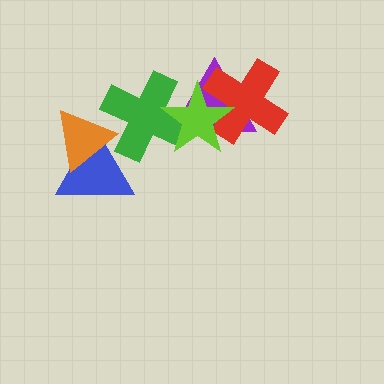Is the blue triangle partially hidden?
Yes, it is partially covered by another shape.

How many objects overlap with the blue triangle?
2 objects overlap with the blue triangle.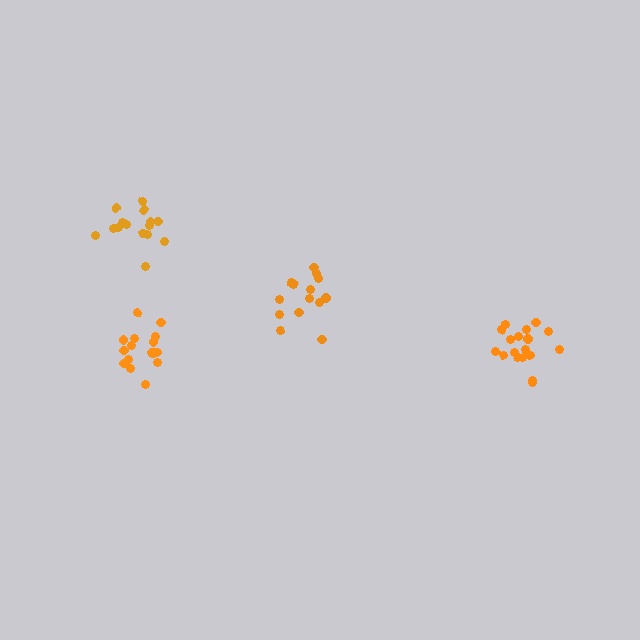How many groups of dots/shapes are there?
There are 4 groups.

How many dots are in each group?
Group 1: 14 dots, Group 2: 15 dots, Group 3: 18 dots, Group 4: 16 dots (63 total).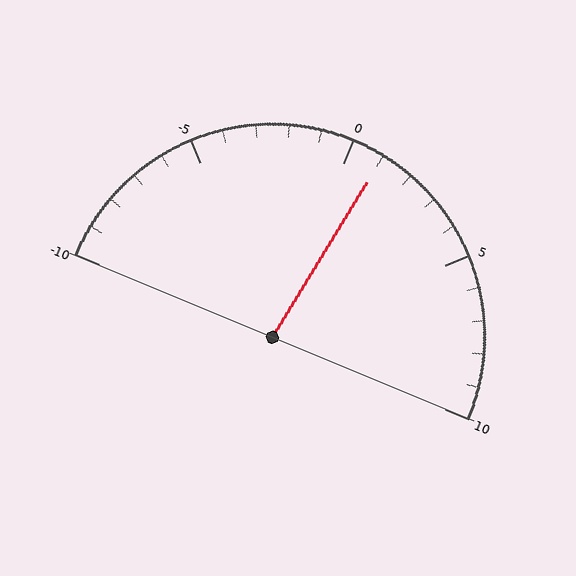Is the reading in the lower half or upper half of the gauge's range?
The reading is in the upper half of the range (-10 to 10).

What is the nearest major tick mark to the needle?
The nearest major tick mark is 0.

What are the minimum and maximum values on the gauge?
The gauge ranges from -10 to 10.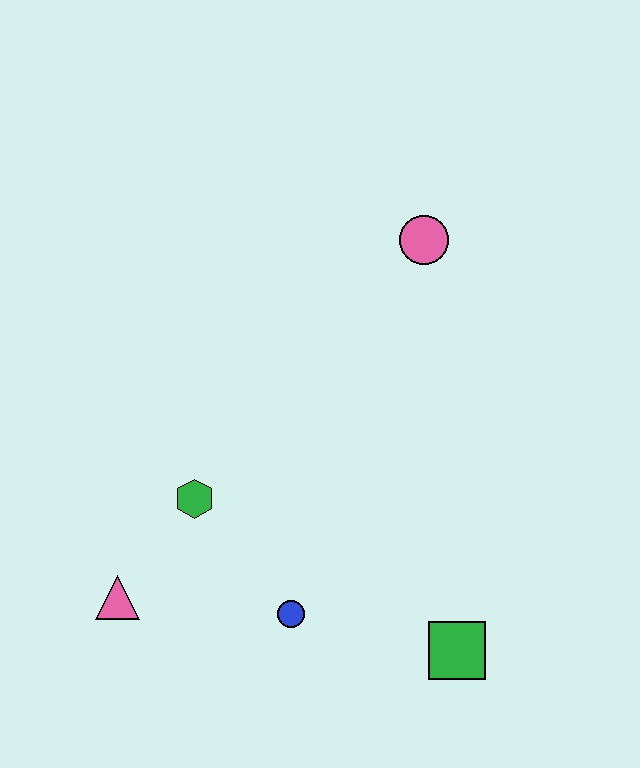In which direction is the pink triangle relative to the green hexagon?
The pink triangle is below the green hexagon.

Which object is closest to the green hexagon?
The pink triangle is closest to the green hexagon.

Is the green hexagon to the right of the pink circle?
No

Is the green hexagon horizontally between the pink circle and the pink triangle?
Yes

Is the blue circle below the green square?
No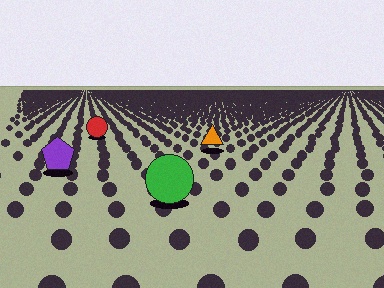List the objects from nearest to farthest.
From nearest to farthest: the green circle, the purple pentagon, the orange triangle, the red circle.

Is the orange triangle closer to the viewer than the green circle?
No. The green circle is closer — you can tell from the texture gradient: the ground texture is coarser near it.